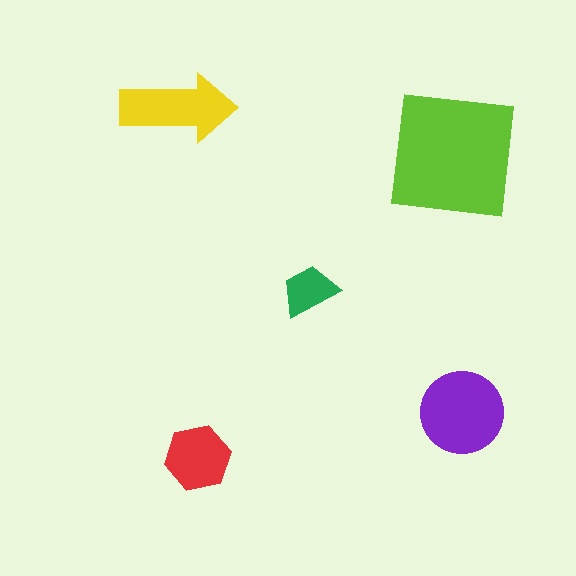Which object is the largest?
The lime square.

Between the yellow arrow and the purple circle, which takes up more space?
The purple circle.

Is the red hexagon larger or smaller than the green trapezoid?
Larger.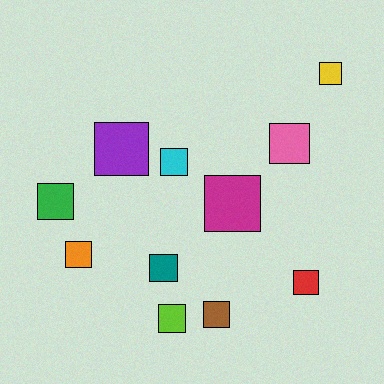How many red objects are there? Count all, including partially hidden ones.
There is 1 red object.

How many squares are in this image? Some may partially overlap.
There are 11 squares.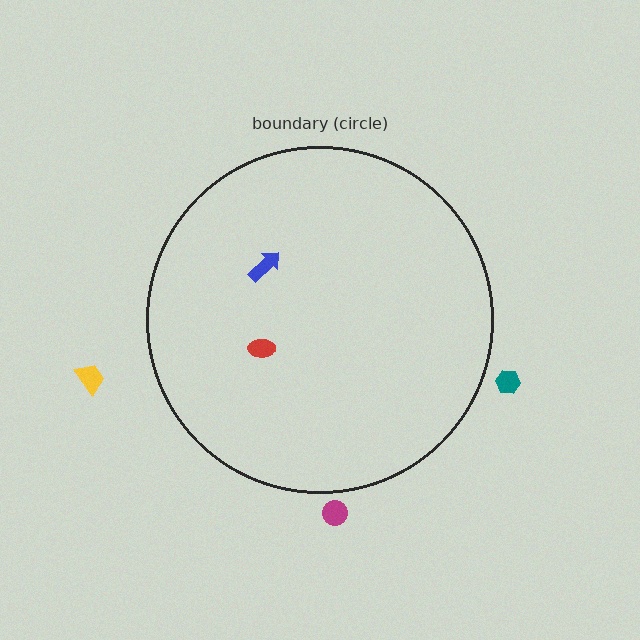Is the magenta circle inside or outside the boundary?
Outside.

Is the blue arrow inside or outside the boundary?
Inside.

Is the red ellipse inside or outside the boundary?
Inside.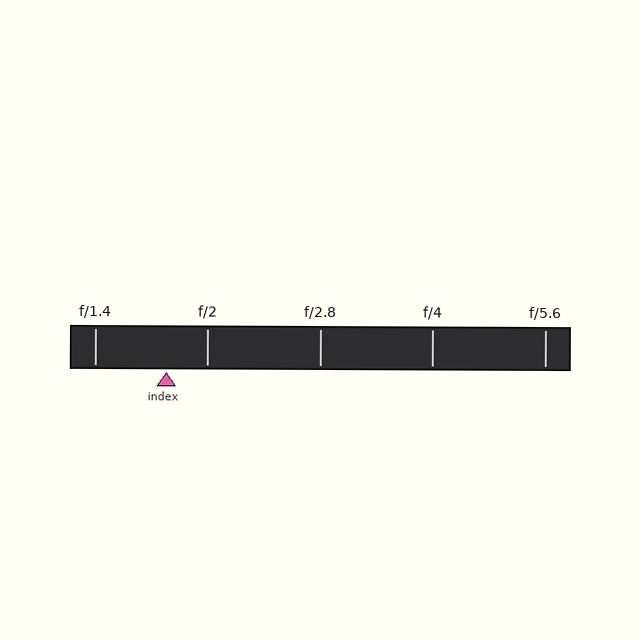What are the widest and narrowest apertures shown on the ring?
The widest aperture shown is f/1.4 and the narrowest is f/5.6.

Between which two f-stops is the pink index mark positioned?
The index mark is between f/1.4 and f/2.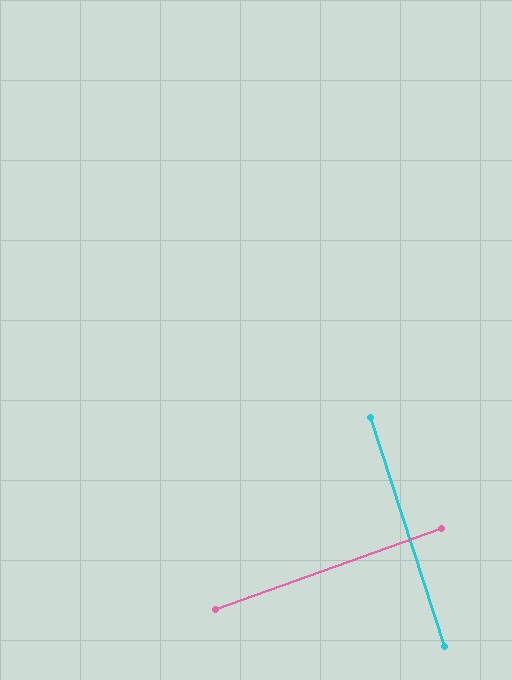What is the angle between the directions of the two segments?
Approximately 88 degrees.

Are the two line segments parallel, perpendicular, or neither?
Perpendicular — they meet at approximately 88°.